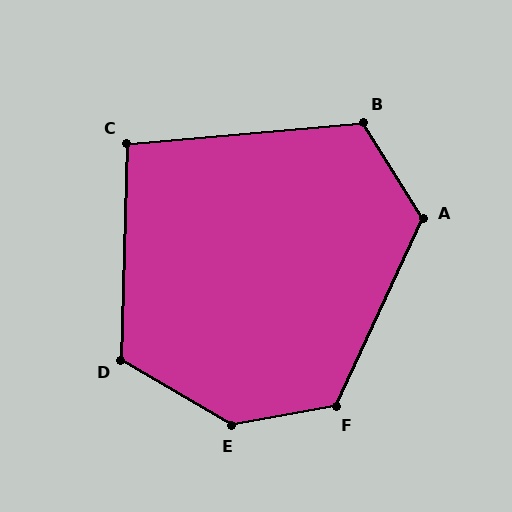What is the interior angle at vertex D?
Approximately 119 degrees (obtuse).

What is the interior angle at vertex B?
Approximately 117 degrees (obtuse).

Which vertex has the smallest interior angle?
C, at approximately 97 degrees.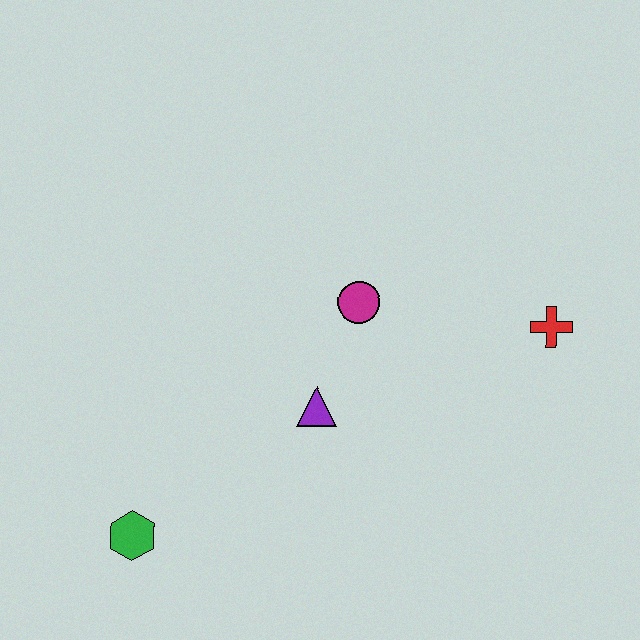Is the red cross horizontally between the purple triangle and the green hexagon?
No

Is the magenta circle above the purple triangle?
Yes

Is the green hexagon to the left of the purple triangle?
Yes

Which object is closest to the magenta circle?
The purple triangle is closest to the magenta circle.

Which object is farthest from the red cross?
The green hexagon is farthest from the red cross.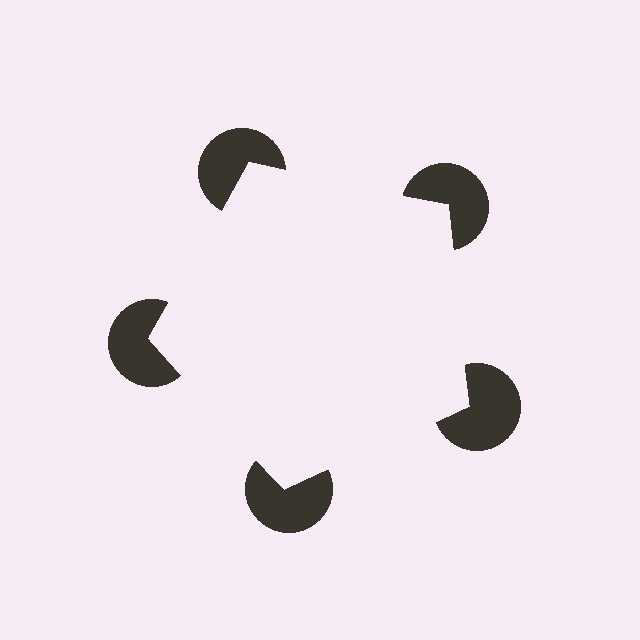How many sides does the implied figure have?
5 sides.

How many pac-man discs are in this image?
There are 5 — one at each vertex of the illusory pentagon.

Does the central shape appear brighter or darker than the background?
It typically appears slightly brighter than the background, even though no actual brightness change is drawn.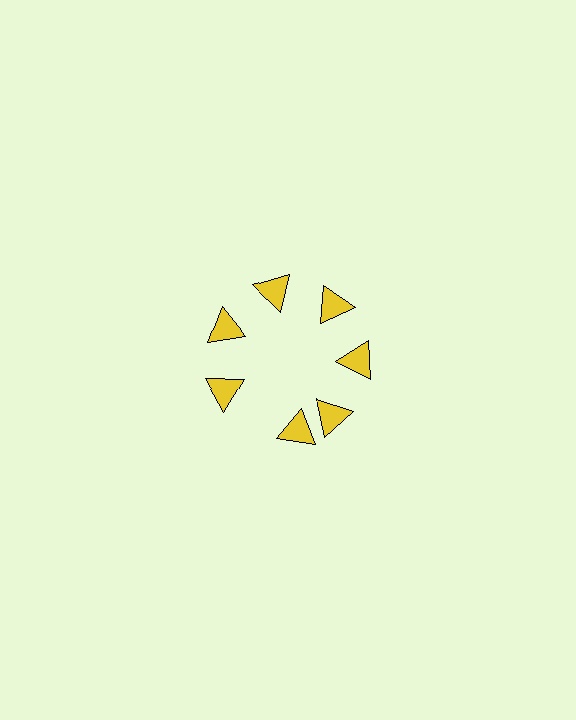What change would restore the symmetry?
The symmetry would be restored by rotating it back into even spacing with its neighbors so that all 7 triangles sit at equal angles and equal distance from the center.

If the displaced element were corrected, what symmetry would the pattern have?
It would have 7-fold rotational symmetry — the pattern would map onto itself every 51 degrees.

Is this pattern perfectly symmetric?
No. The 7 yellow triangles are arranged in a ring, but one element near the 6 o'clock position is rotated out of alignment along the ring, breaking the 7-fold rotational symmetry.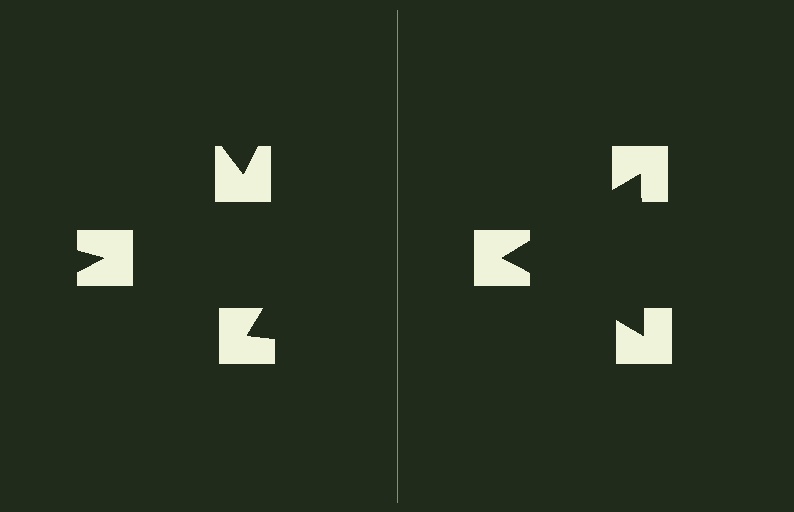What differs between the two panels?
The notched squares are positioned identically on both sides; only the wedge orientations differ. On the right they align to a triangle; on the left they are misaligned.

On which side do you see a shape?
An illusory triangle appears on the right side. On the left side the wedge cuts are rotated, so no coherent shape forms.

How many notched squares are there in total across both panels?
6 — 3 on each side.